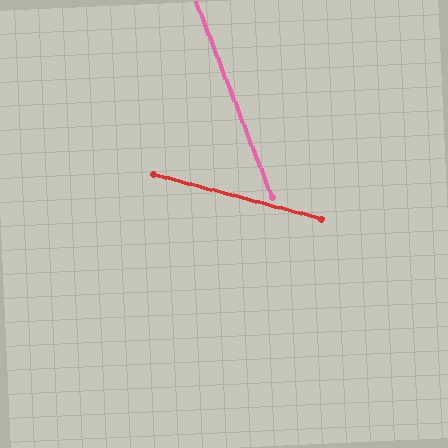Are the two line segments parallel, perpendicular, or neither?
Neither parallel nor perpendicular — they differ by about 54°.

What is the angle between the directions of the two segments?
Approximately 54 degrees.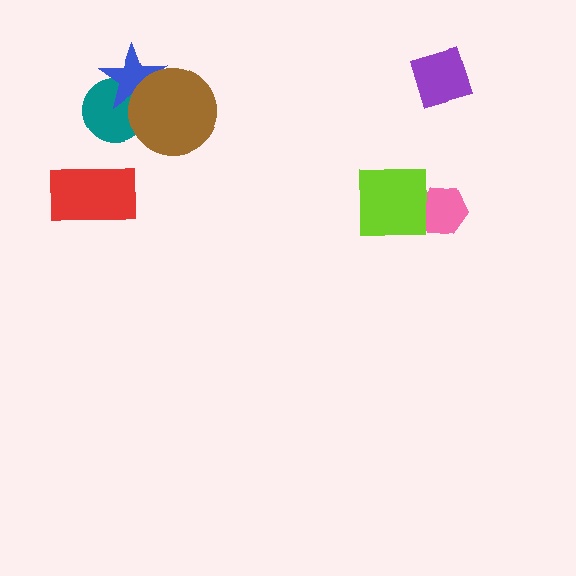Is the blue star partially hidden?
Yes, it is partially covered by another shape.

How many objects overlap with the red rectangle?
0 objects overlap with the red rectangle.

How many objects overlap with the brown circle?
2 objects overlap with the brown circle.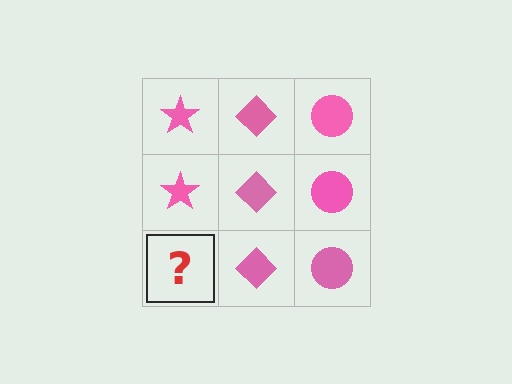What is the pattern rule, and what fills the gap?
The rule is that each column has a consistent shape. The gap should be filled with a pink star.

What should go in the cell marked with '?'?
The missing cell should contain a pink star.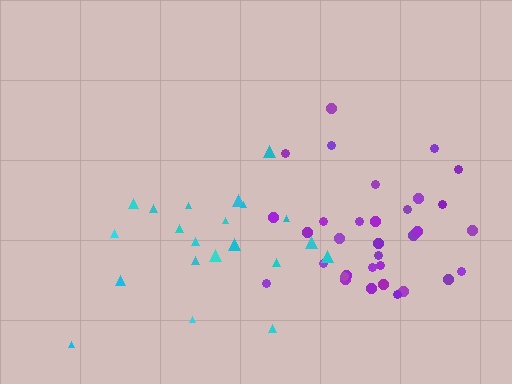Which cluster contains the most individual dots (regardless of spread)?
Purple (33).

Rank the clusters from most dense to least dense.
purple, cyan.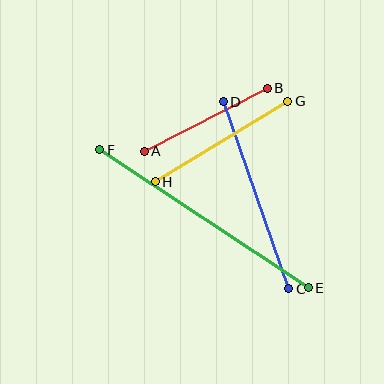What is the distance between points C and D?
The distance is approximately 198 pixels.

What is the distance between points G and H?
The distance is approximately 155 pixels.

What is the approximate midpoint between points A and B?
The midpoint is at approximately (206, 120) pixels.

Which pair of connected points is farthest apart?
Points E and F are farthest apart.